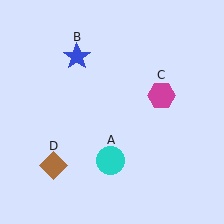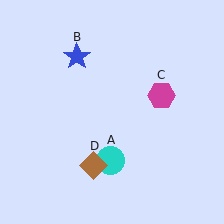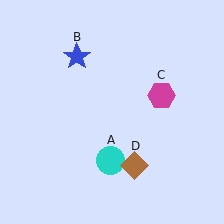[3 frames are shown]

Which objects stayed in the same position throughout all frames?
Cyan circle (object A) and blue star (object B) and magenta hexagon (object C) remained stationary.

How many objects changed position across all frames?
1 object changed position: brown diamond (object D).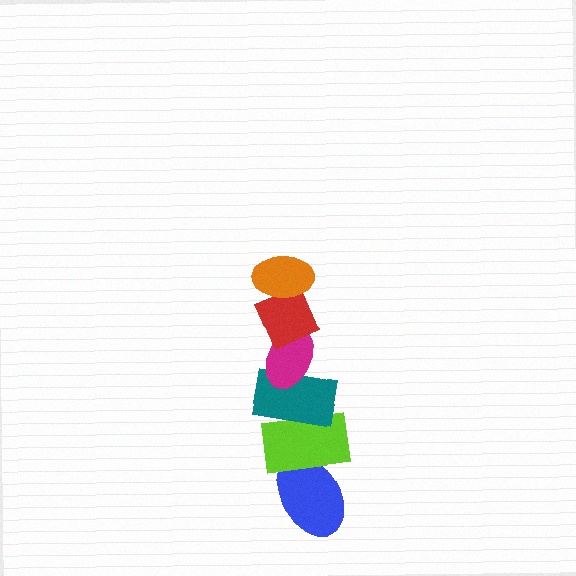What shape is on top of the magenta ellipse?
The red diamond is on top of the magenta ellipse.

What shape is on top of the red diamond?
The orange ellipse is on top of the red diamond.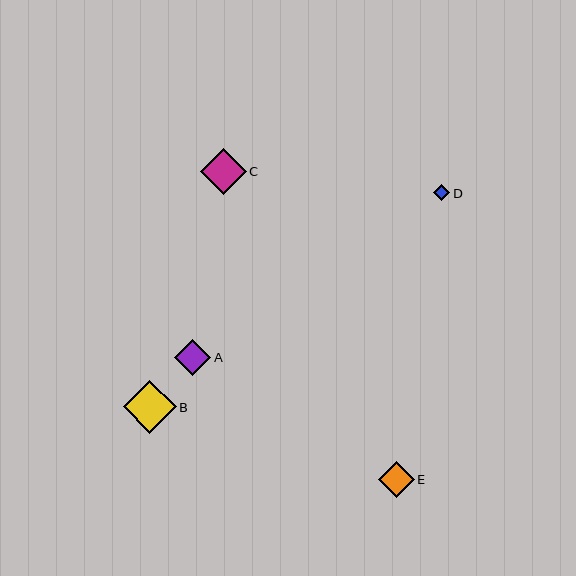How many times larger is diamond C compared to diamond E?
Diamond C is approximately 1.3 times the size of diamond E.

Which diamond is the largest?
Diamond B is the largest with a size of approximately 53 pixels.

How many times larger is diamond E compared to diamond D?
Diamond E is approximately 2.1 times the size of diamond D.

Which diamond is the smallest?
Diamond D is the smallest with a size of approximately 17 pixels.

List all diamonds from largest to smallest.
From largest to smallest: B, C, A, E, D.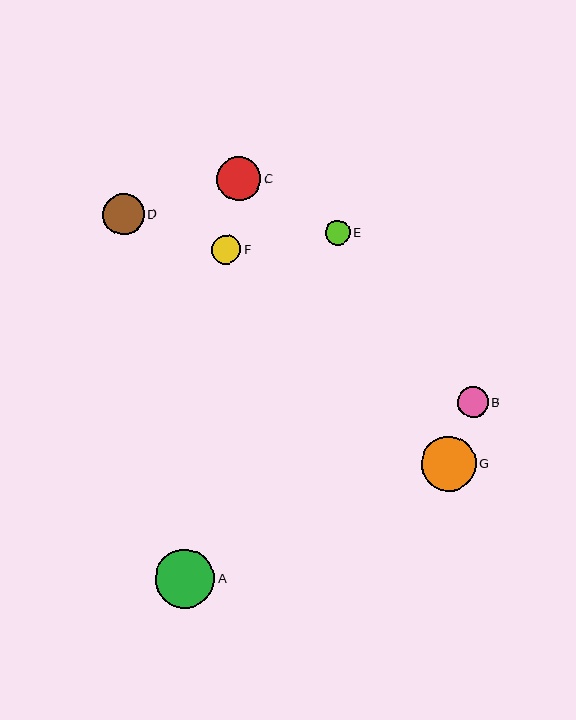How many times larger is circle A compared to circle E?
Circle A is approximately 2.5 times the size of circle E.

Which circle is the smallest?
Circle E is the smallest with a size of approximately 24 pixels.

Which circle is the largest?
Circle A is the largest with a size of approximately 59 pixels.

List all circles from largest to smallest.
From largest to smallest: A, G, C, D, B, F, E.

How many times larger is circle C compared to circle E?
Circle C is approximately 1.8 times the size of circle E.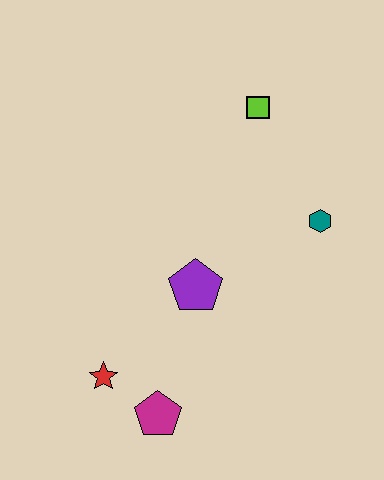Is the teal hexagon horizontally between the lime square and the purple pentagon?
No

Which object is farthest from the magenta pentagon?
The lime square is farthest from the magenta pentagon.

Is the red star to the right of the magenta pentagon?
No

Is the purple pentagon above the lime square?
No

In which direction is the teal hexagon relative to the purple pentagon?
The teal hexagon is to the right of the purple pentagon.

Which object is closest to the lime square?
The teal hexagon is closest to the lime square.